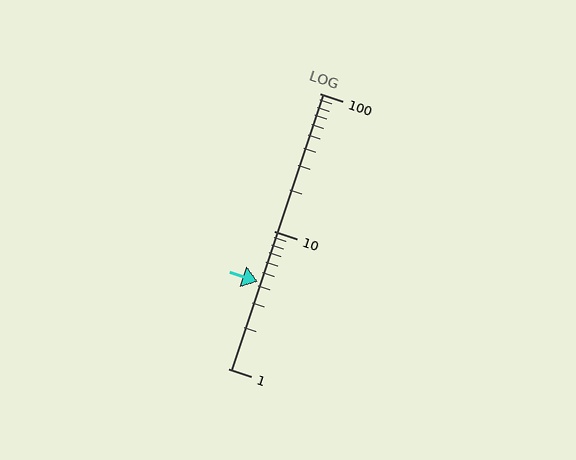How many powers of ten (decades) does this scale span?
The scale spans 2 decades, from 1 to 100.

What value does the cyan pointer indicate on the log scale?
The pointer indicates approximately 4.3.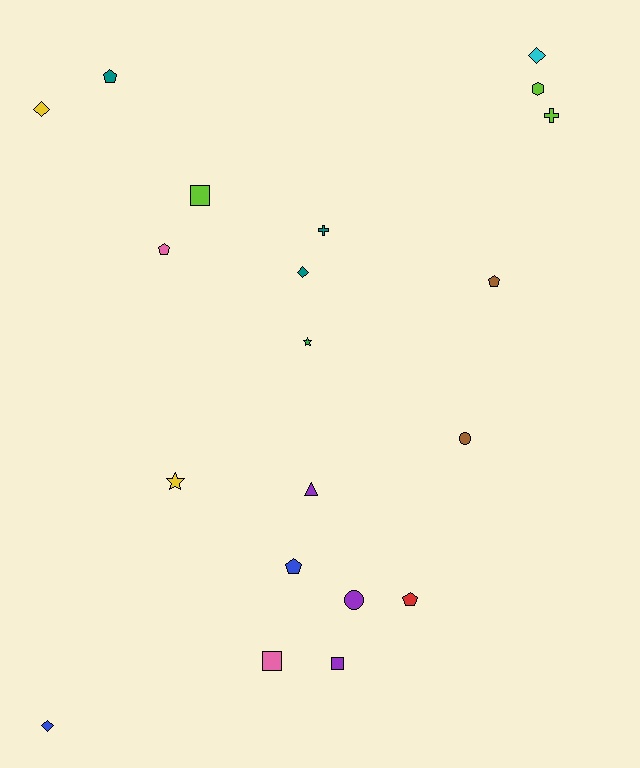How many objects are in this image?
There are 20 objects.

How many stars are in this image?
There are 2 stars.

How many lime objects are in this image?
There are 3 lime objects.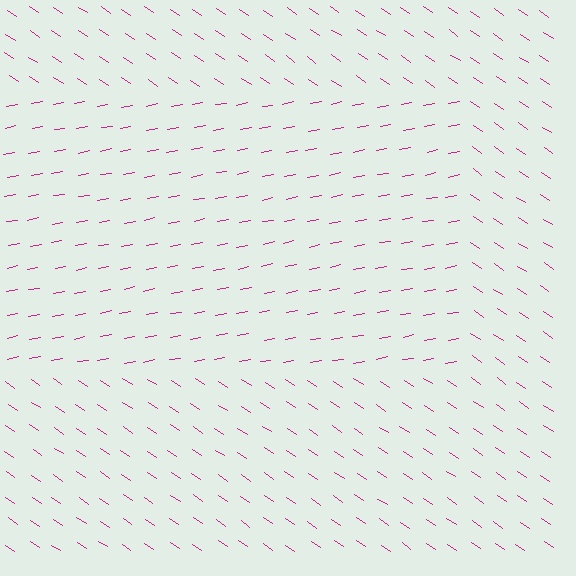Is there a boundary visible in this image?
Yes, there is a texture boundary formed by a change in line orientation.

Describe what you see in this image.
The image is filled with small magenta line segments. A rectangle region in the image has lines oriented differently from the surrounding lines, creating a visible texture boundary.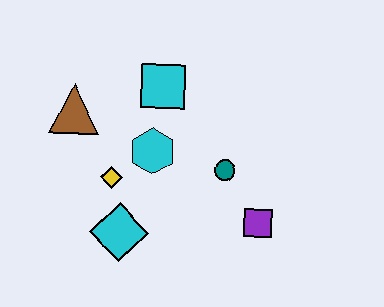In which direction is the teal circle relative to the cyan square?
The teal circle is below the cyan square.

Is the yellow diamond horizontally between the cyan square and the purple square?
No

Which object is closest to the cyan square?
The cyan hexagon is closest to the cyan square.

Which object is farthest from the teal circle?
The brown triangle is farthest from the teal circle.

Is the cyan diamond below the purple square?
Yes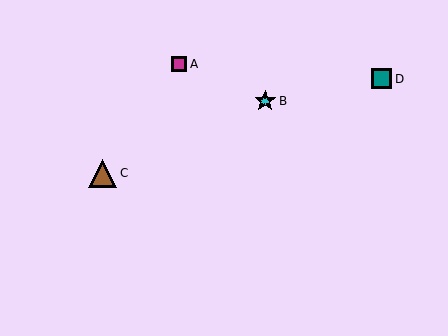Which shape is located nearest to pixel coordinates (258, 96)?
The cyan star (labeled B) at (265, 101) is nearest to that location.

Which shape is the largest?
The brown triangle (labeled C) is the largest.